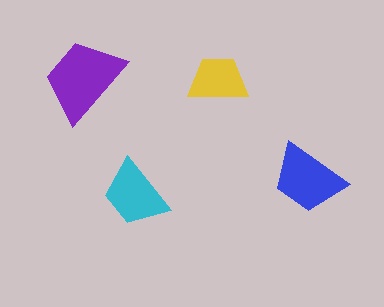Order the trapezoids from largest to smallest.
the purple one, the blue one, the cyan one, the yellow one.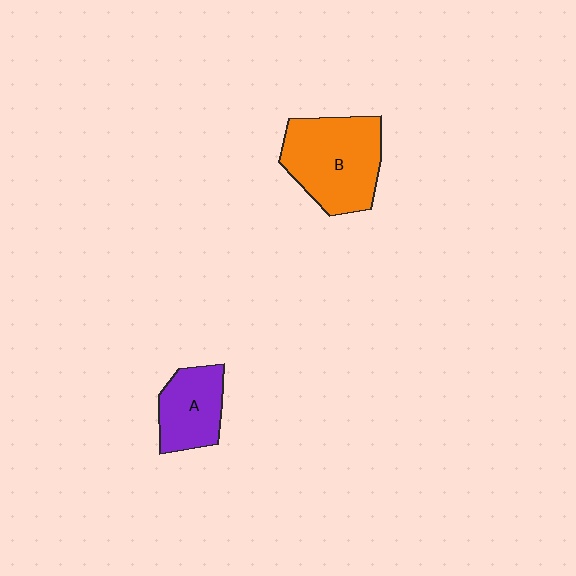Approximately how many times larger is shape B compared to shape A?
Approximately 1.7 times.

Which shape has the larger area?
Shape B (orange).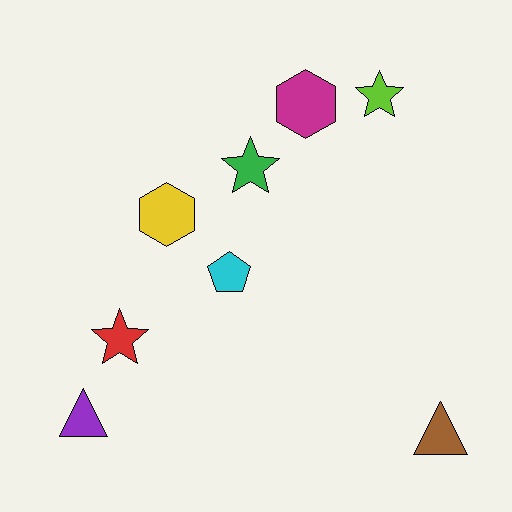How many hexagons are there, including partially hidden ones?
There are 2 hexagons.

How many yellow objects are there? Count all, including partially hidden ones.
There is 1 yellow object.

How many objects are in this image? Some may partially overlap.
There are 8 objects.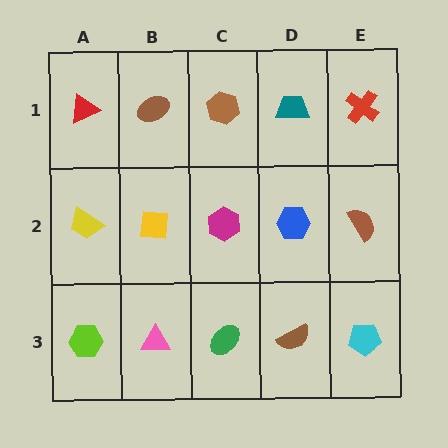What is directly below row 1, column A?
A yellow trapezoid.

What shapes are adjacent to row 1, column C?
A magenta hexagon (row 2, column C), a brown ellipse (row 1, column B), a teal trapezoid (row 1, column D).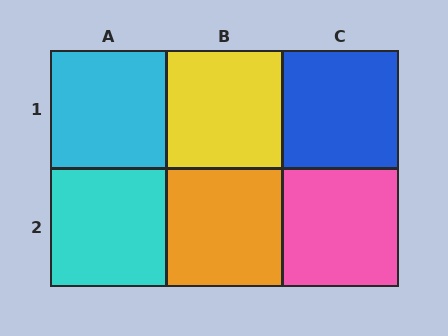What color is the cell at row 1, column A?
Cyan.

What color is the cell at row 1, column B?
Yellow.